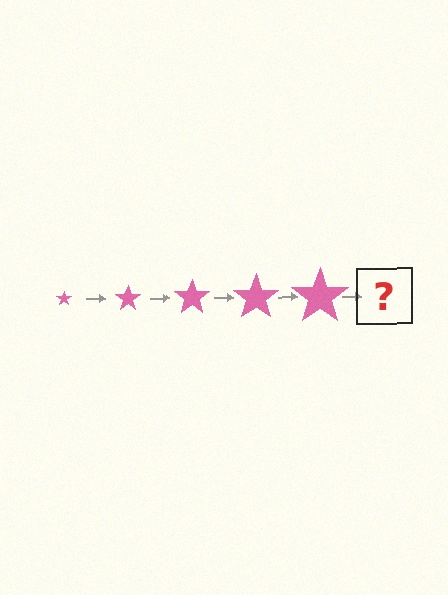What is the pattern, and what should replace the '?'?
The pattern is that the star gets progressively larger each step. The '?' should be a pink star, larger than the previous one.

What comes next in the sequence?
The next element should be a pink star, larger than the previous one.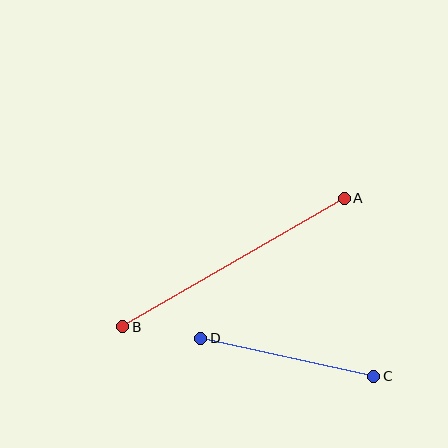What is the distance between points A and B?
The distance is approximately 256 pixels.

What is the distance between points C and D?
The distance is approximately 177 pixels.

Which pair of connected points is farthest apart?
Points A and B are farthest apart.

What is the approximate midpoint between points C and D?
The midpoint is at approximately (287, 357) pixels.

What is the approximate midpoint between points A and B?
The midpoint is at approximately (234, 263) pixels.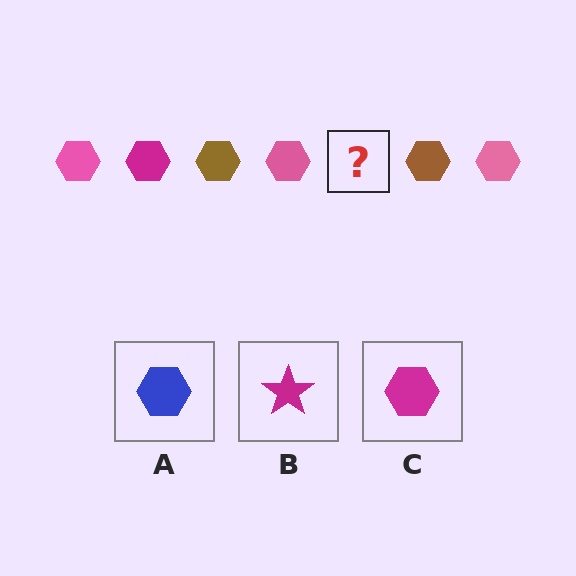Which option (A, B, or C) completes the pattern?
C.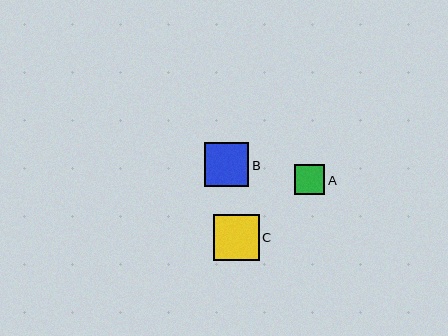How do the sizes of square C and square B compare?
Square C and square B are approximately the same size.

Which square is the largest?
Square C is the largest with a size of approximately 46 pixels.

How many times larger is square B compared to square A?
Square B is approximately 1.5 times the size of square A.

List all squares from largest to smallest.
From largest to smallest: C, B, A.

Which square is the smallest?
Square A is the smallest with a size of approximately 30 pixels.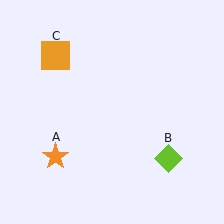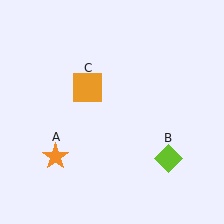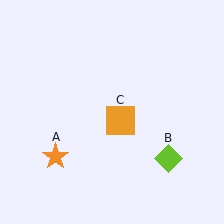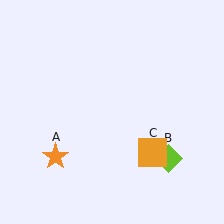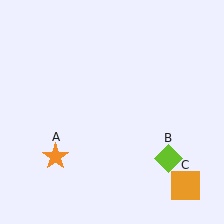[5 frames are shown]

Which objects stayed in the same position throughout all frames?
Orange star (object A) and lime diamond (object B) remained stationary.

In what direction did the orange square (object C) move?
The orange square (object C) moved down and to the right.